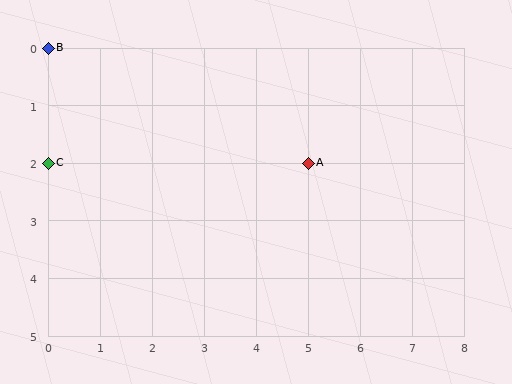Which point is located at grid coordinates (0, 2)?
Point C is at (0, 2).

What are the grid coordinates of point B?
Point B is at grid coordinates (0, 0).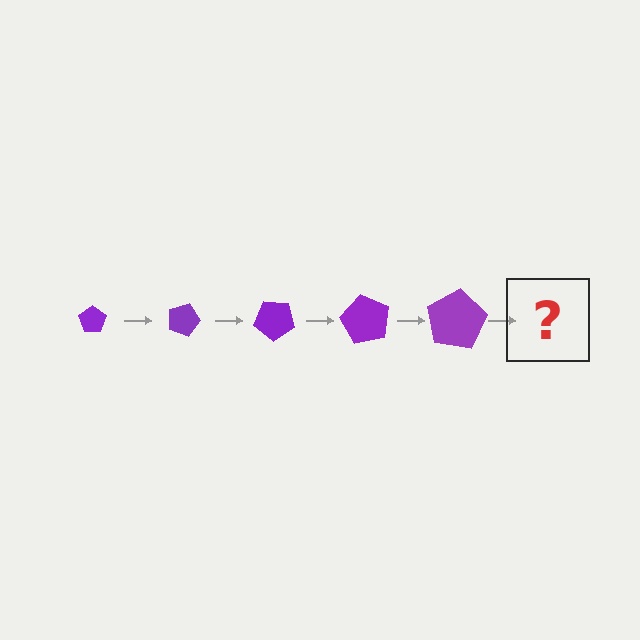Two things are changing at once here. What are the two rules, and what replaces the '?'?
The two rules are that the pentagon grows larger each step and it rotates 20 degrees each step. The '?' should be a pentagon, larger than the previous one and rotated 100 degrees from the start.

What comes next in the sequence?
The next element should be a pentagon, larger than the previous one and rotated 100 degrees from the start.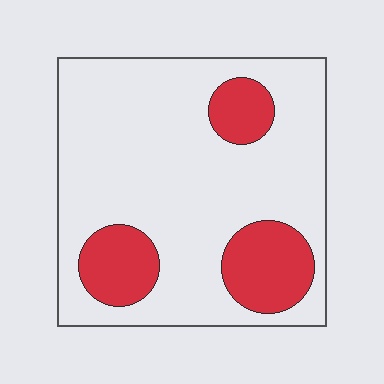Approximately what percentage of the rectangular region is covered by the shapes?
Approximately 20%.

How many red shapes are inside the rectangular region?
3.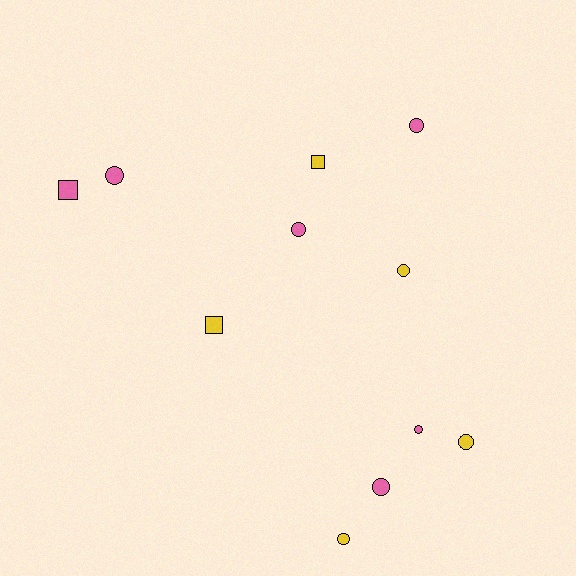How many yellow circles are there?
There are 3 yellow circles.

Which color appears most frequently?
Pink, with 6 objects.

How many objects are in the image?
There are 11 objects.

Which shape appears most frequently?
Circle, with 8 objects.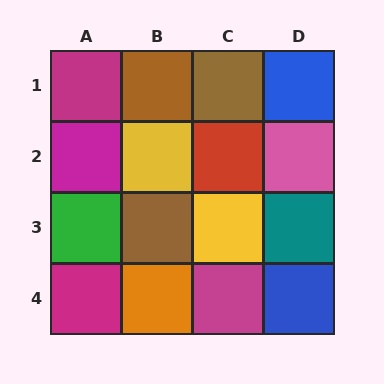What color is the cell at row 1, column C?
Brown.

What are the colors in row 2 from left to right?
Magenta, yellow, red, pink.